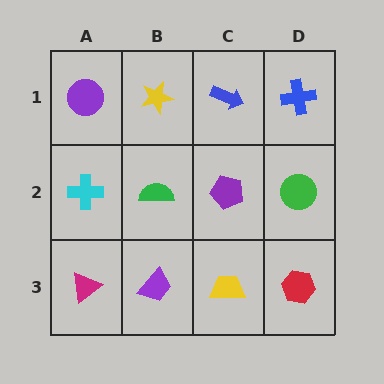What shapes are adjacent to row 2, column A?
A purple circle (row 1, column A), a magenta triangle (row 3, column A), a green semicircle (row 2, column B).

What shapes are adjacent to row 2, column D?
A blue cross (row 1, column D), a red hexagon (row 3, column D), a purple pentagon (row 2, column C).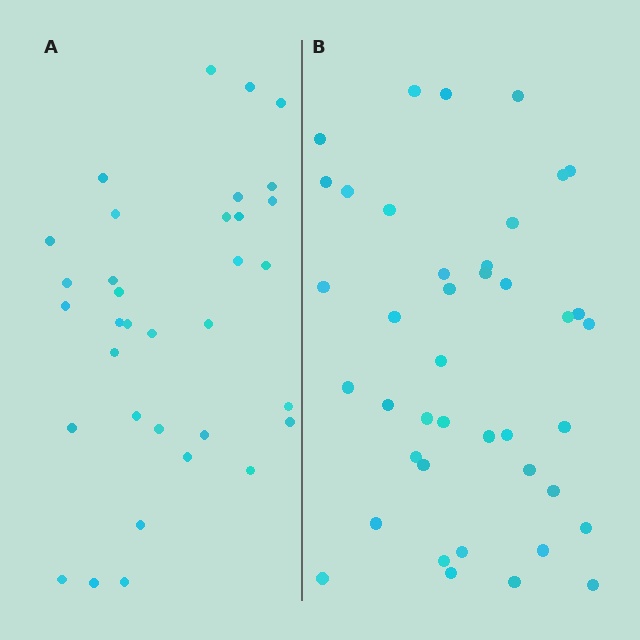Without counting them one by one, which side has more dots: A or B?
Region B (the right region) has more dots.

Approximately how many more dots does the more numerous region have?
Region B has roughly 8 or so more dots than region A.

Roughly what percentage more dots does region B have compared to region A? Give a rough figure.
About 20% more.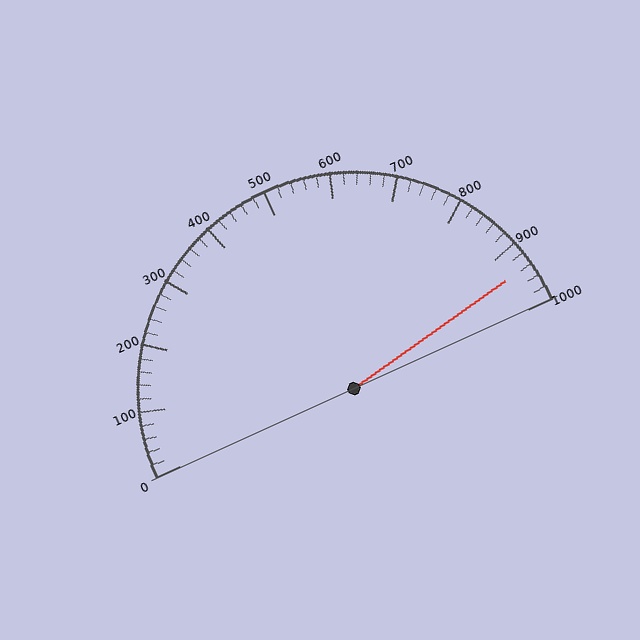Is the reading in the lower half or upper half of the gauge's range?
The reading is in the upper half of the range (0 to 1000).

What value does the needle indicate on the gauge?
The needle indicates approximately 940.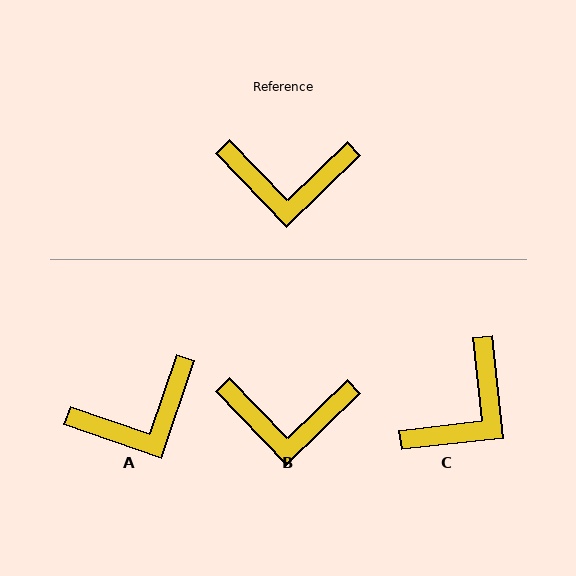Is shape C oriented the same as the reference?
No, it is off by about 52 degrees.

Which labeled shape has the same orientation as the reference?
B.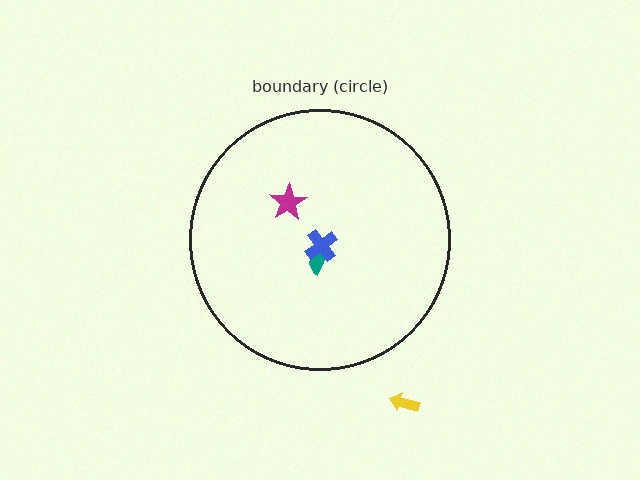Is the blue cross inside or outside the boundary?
Inside.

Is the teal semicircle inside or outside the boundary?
Inside.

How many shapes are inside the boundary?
3 inside, 1 outside.